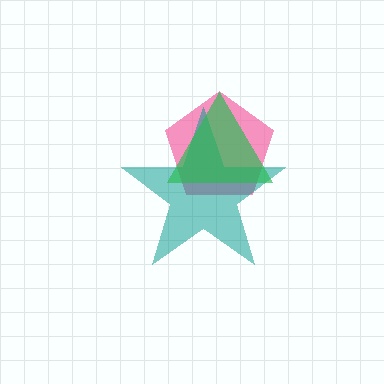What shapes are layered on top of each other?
The layered shapes are: a pink pentagon, a teal star, a green triangle.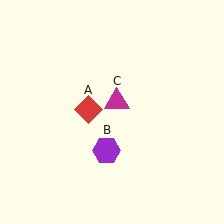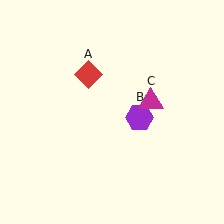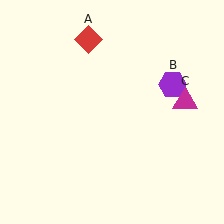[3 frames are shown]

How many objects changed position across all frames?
3 objects changed position: red diamond (object A), purple hexagon (object B), magenta triangle (object C).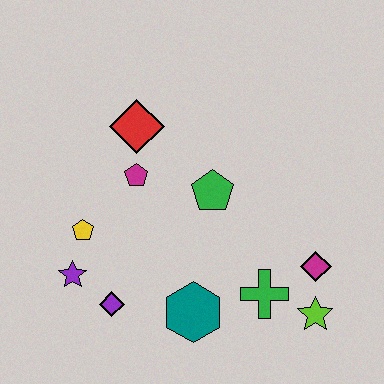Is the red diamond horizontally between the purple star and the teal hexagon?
Yes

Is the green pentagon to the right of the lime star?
No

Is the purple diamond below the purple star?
Yes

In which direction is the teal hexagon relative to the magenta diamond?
The teal hexagon is to the left of the magenta diamond.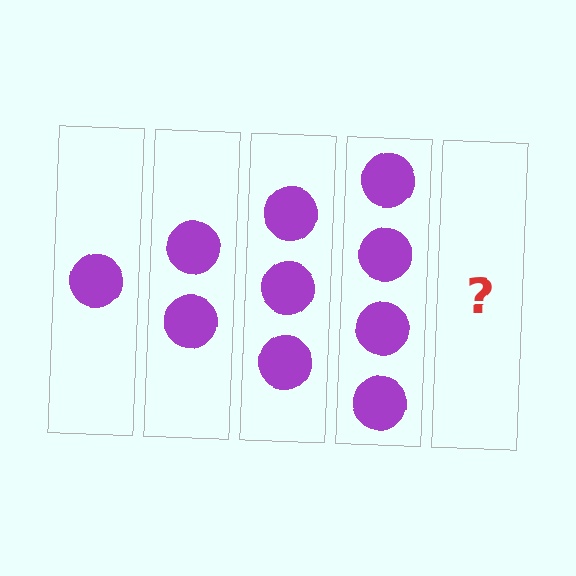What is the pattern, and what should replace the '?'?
The pattern is that each step adds one more circle. The '?' should be 5 circles.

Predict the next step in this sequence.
The next step is 5 circles.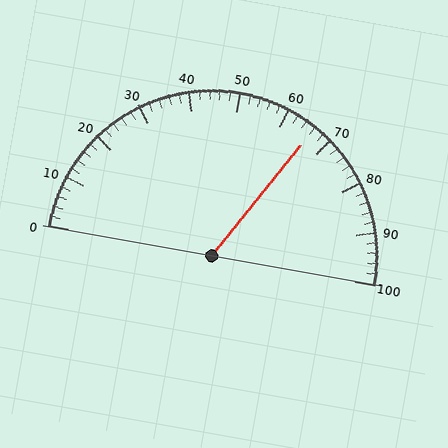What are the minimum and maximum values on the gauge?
The gauge ranges from 0 to 100.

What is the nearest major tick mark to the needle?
The nearest major tick mark is 70.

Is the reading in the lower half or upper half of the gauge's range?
The reading is in the upper half of the range (0 to 100).